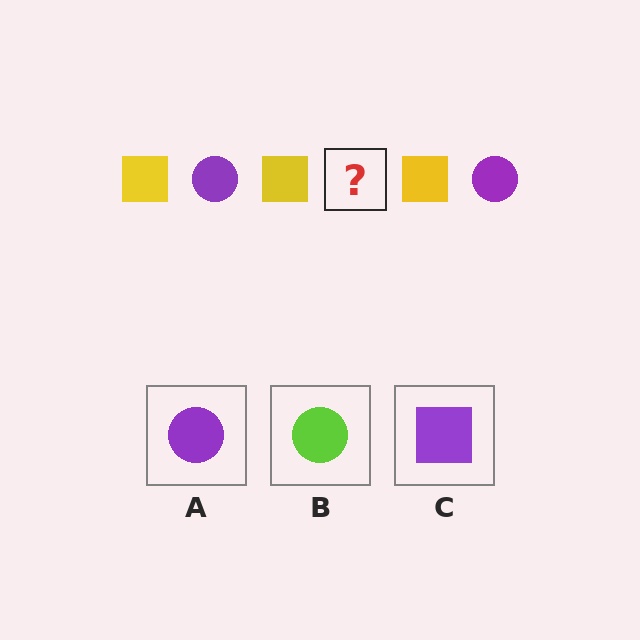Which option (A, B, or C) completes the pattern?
A.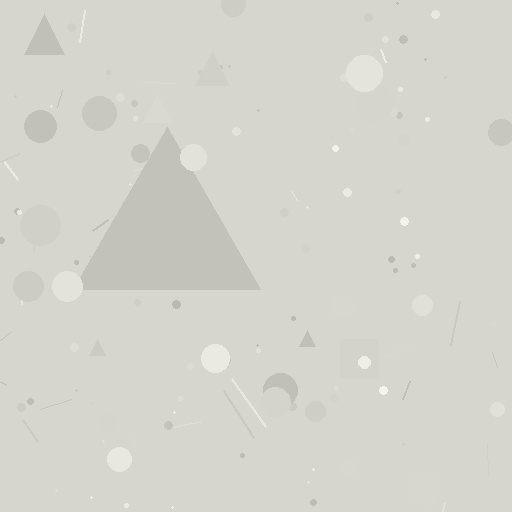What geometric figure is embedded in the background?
A triangle is embedded in the background.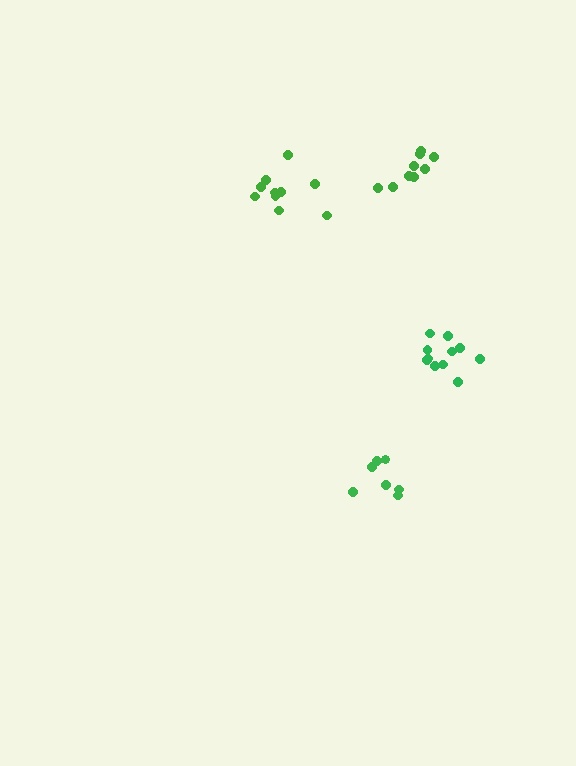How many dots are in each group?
Group 1: 7 dots, Group 2: 10 dots, Group 3: 9 dots, Group 4: 11 dots (37 total).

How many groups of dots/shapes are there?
There are 4 groups.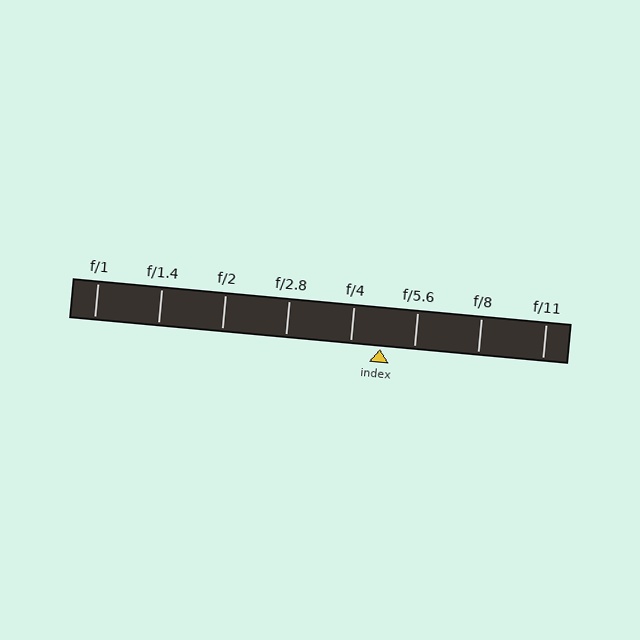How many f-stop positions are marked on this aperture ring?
There are 8 f-stop positions marked.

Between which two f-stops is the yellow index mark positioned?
The index mark is between f/4 and f/5.6.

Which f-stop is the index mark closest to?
The index mark is closest to f/4.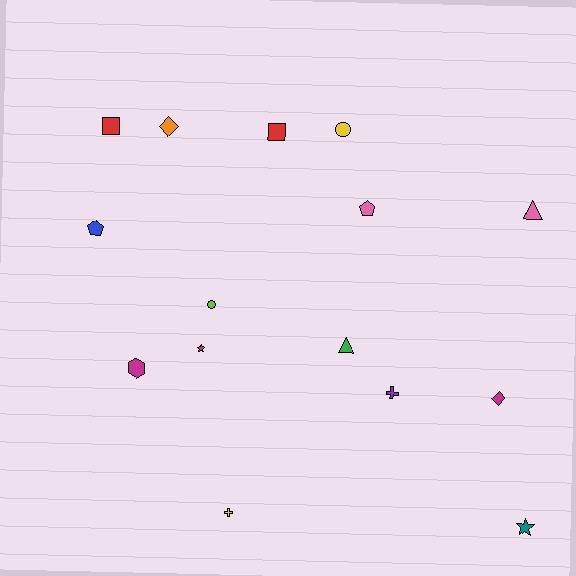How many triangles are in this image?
There are 2 triangles.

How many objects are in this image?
There are 15 objects.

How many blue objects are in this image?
There is 1 blue object.